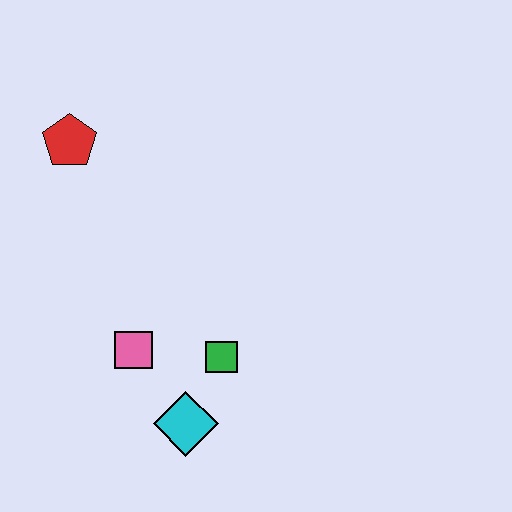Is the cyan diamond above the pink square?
No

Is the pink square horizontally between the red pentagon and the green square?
Yes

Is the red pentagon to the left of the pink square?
Yes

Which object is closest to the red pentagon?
The pink square is closest to the red pentagon.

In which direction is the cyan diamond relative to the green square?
The cyan diamond is below the green square.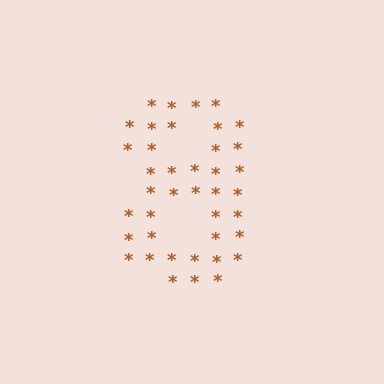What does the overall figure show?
The overall figure shows the digit 8.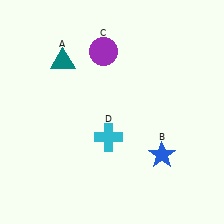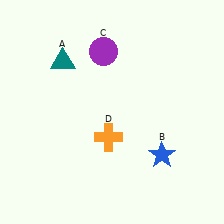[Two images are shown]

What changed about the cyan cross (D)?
In Image 1, D is cyan. In Image 2, it changed to orange.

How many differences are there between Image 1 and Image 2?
There is 1 difference between the two images.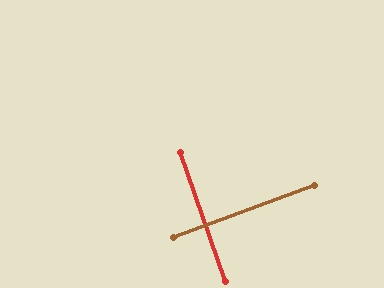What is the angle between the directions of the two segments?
Approximately 89 degrees.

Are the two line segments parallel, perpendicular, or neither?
Perpendicular — they meet at approximately 89°.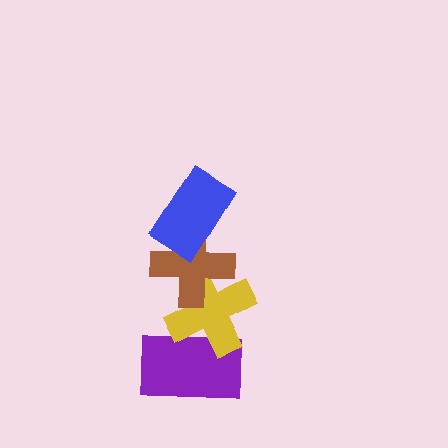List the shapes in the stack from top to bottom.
From top to bottom: the blue rectangle, the brown cross, the yellow cross, the purple rectangle.